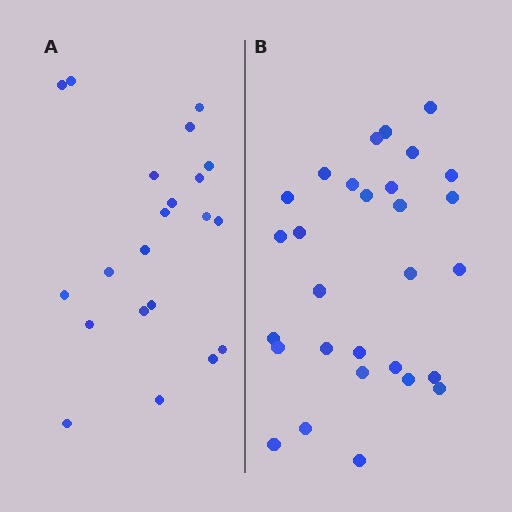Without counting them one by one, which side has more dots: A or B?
Region B (the right region) has more dots.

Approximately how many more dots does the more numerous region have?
Region B has roughly 8 or so more dots than region A.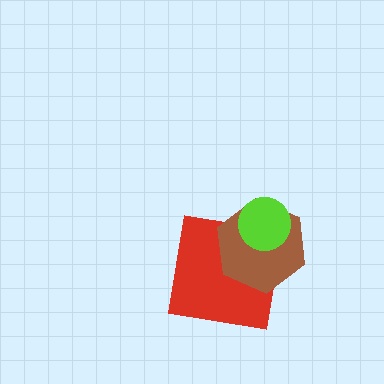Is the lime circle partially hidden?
No, no other shape covers it.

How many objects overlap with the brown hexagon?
2 objects overlap with the brown hexagon.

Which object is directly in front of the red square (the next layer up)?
The brown hexagon is directly in front of the red square.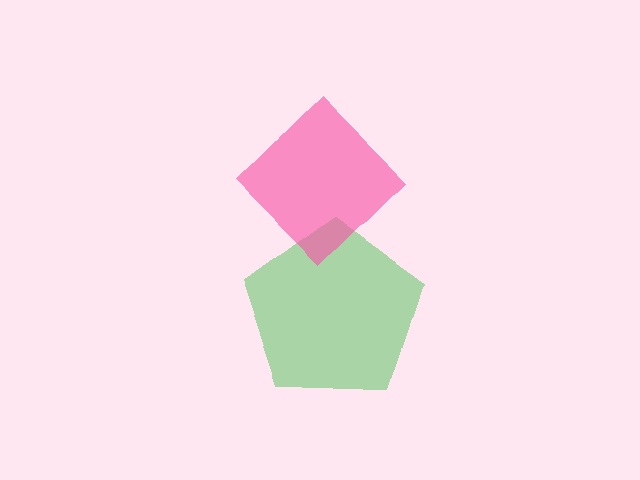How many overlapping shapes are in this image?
There are 2 overlapping shapes in the image.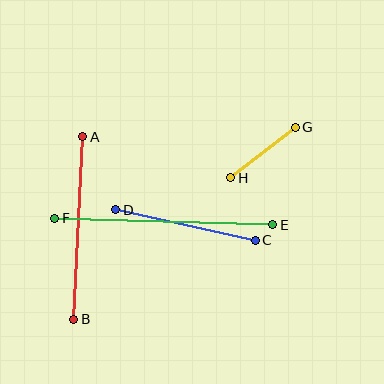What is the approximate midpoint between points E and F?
The midpoint is at approximately (164, 221) pixels.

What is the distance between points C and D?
The distance is approximately 143 pixels.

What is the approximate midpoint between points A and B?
The midpoint is at approximately (78, 228) pixels.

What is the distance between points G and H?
The distance is approximately 82 pixels.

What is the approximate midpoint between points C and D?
The midpoint is at approximately (185, 225) pixels.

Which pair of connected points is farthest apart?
Points E and F are farthest apart.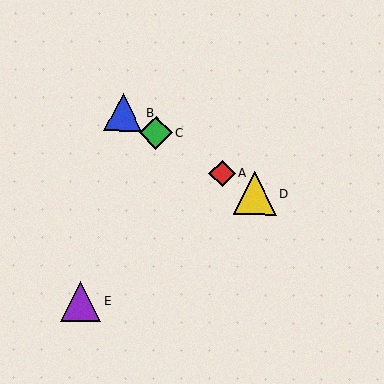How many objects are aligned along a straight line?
4 objects (A, B, C, D) are aligned along a straight line.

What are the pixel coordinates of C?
Object C is at (156, 133).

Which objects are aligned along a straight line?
Objects A, B, C, D are aligned along a straight line.